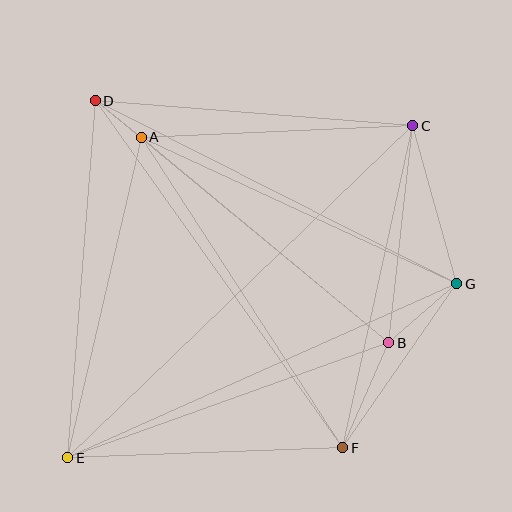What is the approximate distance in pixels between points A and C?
The distance between A and C is approximately 272 pixels.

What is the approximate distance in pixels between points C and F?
The distance between C and F is approximately 329 pixels.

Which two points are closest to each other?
Points A and D are closest to each other.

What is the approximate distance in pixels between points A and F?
The distance between A and F is approximately 370 pixels.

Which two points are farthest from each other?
Points C and E are farthest from each other.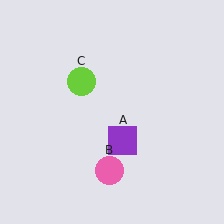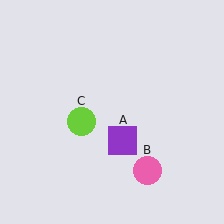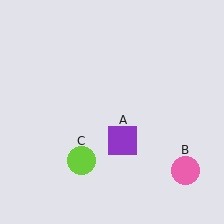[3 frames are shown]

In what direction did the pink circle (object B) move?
The pink circle (object B) moved right.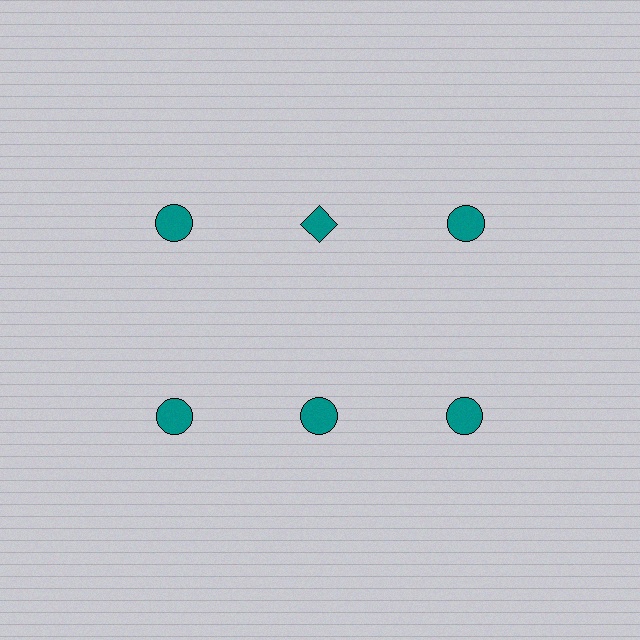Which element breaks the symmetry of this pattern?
The teal diamond in the top row, second from left column breaks the symmetry. All other shapes are teal circles.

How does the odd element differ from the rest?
It has a different shape: diamond instead of circle.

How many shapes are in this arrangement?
There are 6 shapes arranged in a grid pattern.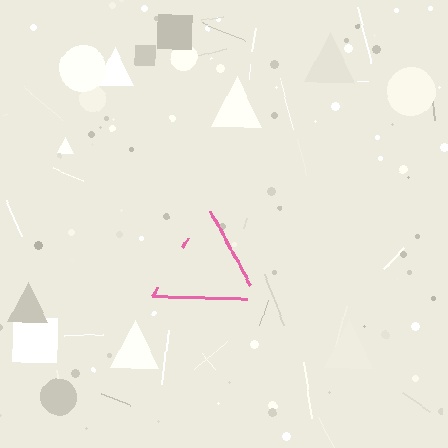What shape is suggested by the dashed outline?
The dashed outline suggests a triangle.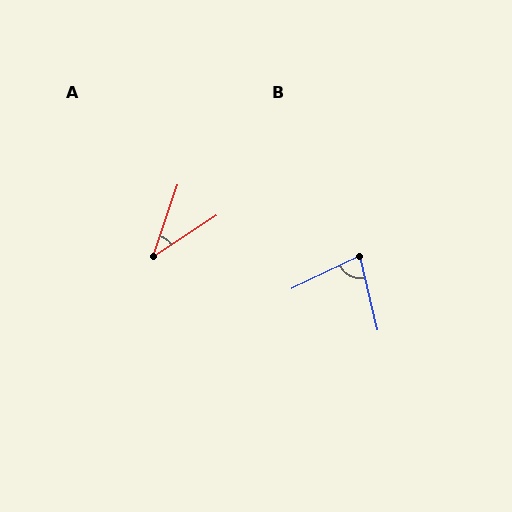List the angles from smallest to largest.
A (38°), B (77°).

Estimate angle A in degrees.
Approximately 38 degrees.